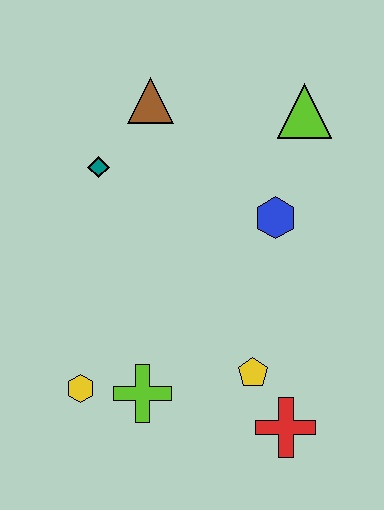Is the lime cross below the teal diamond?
Yes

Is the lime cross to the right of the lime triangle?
No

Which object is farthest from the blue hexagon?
The yellow hexagon is farthest from the blue hexagon.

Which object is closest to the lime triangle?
The blue hexagon is closest to the lime triangle.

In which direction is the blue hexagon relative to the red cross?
The blue hexagon is above the red cross.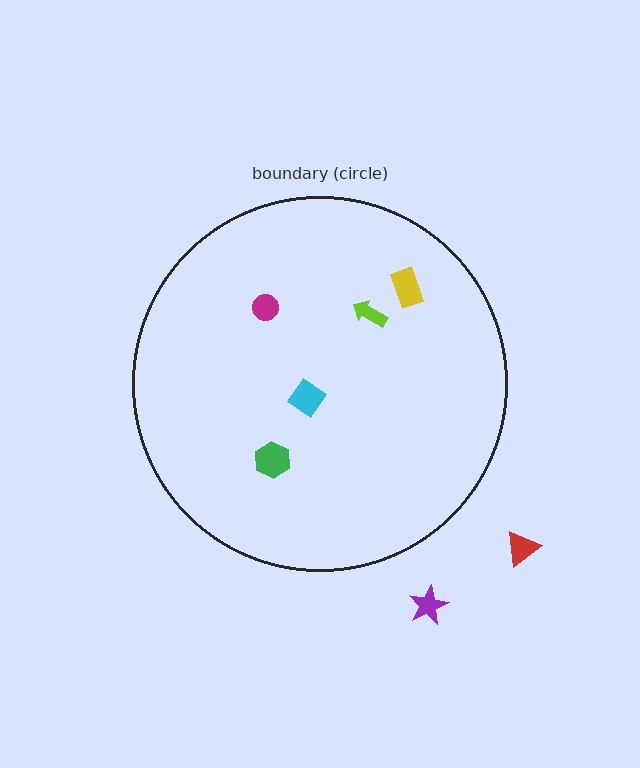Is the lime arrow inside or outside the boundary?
Inside.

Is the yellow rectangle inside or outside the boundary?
Inside.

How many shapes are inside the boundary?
5 inside, 2 outside.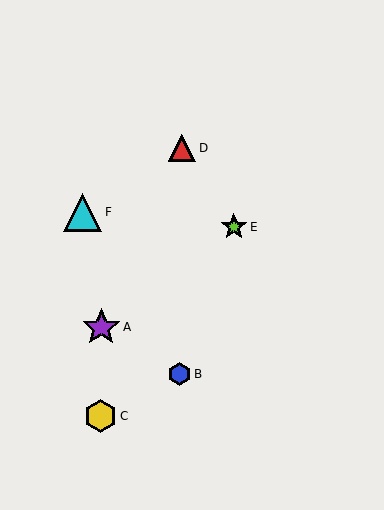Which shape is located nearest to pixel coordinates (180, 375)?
The blue hexagon (labeled B) at (179, 374) is nearest to that location.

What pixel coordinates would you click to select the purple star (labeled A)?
Click at (101, 327) to select the purple star A.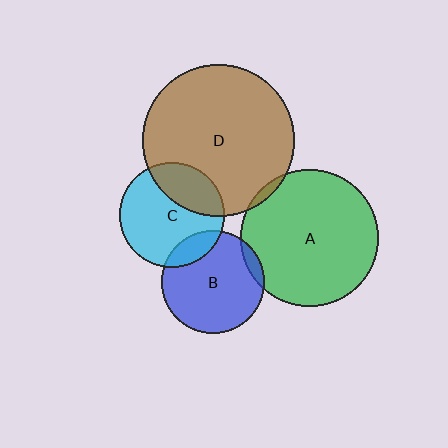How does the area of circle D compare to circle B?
Approximately 2.2 times.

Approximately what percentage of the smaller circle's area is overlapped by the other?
Approximately 30%.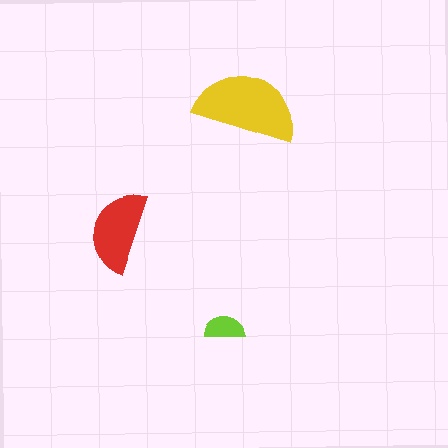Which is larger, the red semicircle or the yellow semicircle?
The yellow one.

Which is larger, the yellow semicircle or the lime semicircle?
The yellow one.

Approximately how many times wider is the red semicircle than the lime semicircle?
About 2 times wider.